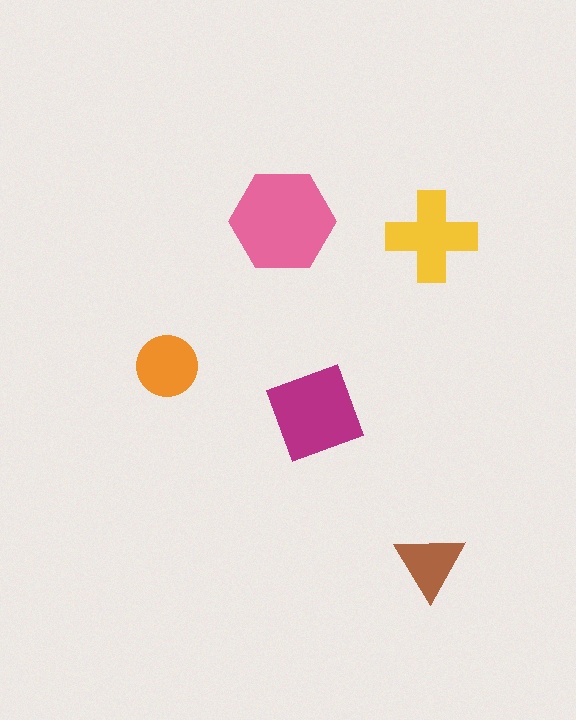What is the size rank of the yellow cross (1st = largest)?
3rd.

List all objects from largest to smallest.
The pink hexagon, the magenta diamond, the yellow cross, the orange circle, the brown triangle.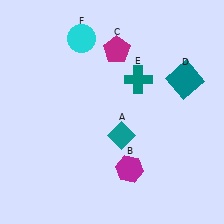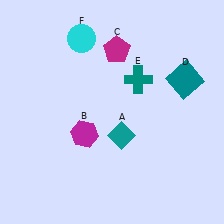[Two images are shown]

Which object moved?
The magenta hexagon (B) moved left.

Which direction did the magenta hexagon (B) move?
The magenta hexagon (B) moved left.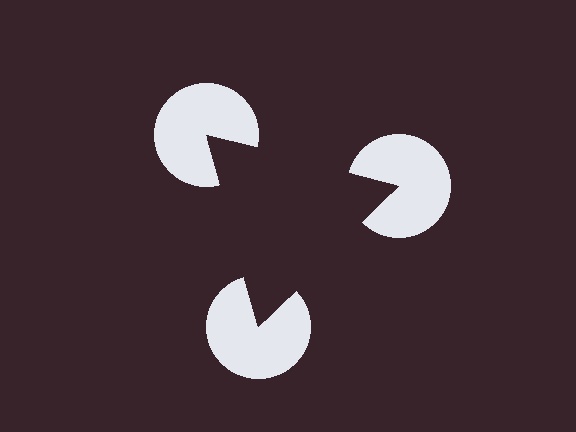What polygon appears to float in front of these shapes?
An illusory triangle — its edges are inferred from the aligned wedge cuts in the pac-man discs, not physically drawn.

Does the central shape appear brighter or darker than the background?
It typically appears slightly darker than the background, even though no actual brightness change is drawn.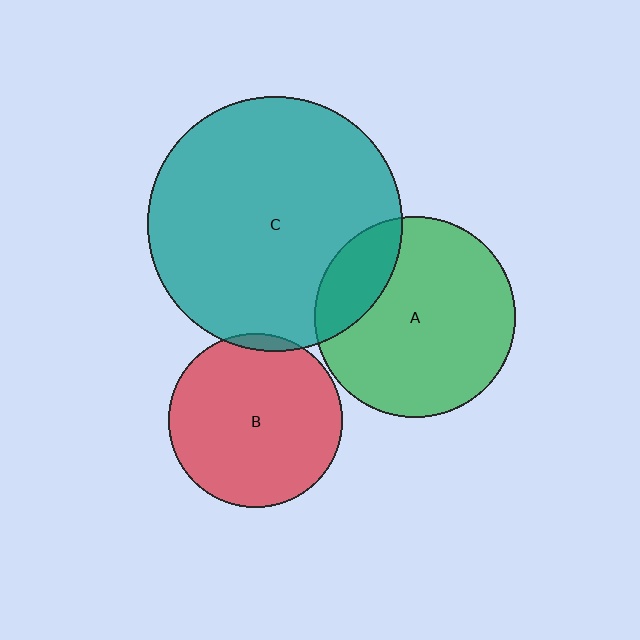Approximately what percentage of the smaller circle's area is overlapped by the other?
Approximately 5%.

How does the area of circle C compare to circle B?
Approximately 2.2 times.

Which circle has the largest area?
Circle C (teal).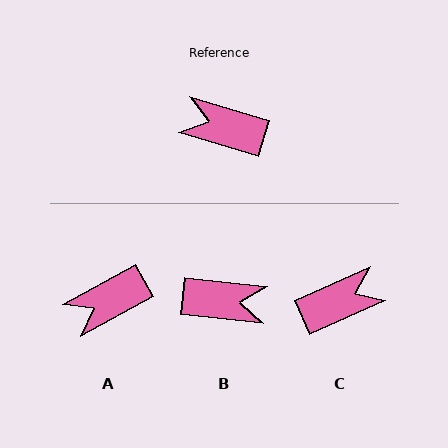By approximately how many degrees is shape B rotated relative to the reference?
Approximately 169 degrees clockwise.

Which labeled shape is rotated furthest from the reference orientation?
B, about 169 degrees away.